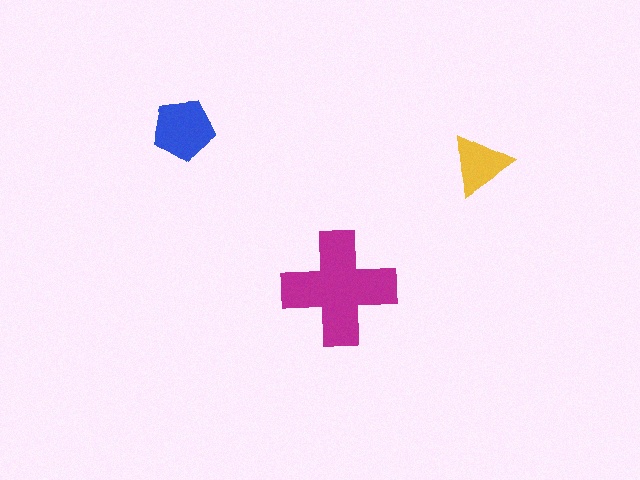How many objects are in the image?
There are 3 objects in the image.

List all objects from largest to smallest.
The magenta cross, the blue pentagon, the yellow triangle.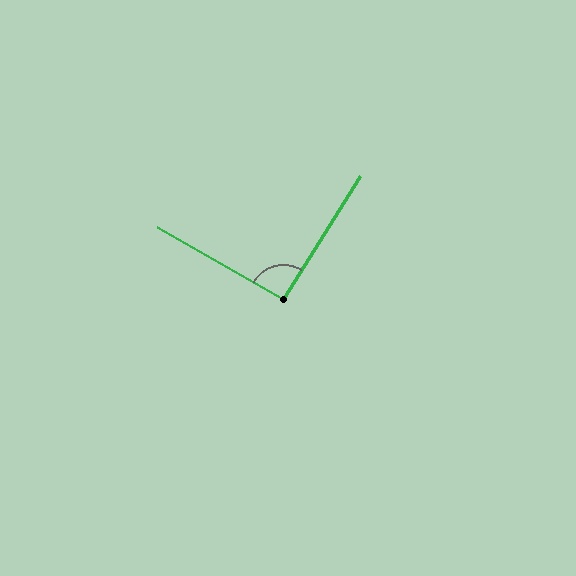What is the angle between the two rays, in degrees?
Approximately 92 degrees.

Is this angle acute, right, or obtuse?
It is approximately a right angle.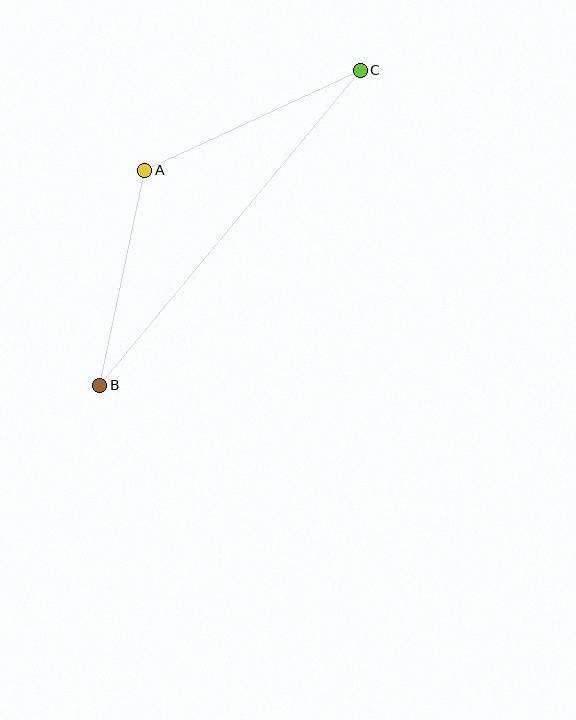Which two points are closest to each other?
Points A and B are closest to each other.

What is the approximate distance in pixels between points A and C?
The distance between A and C is approximately 238 pixels.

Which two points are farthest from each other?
Points B and C are farthest from each other.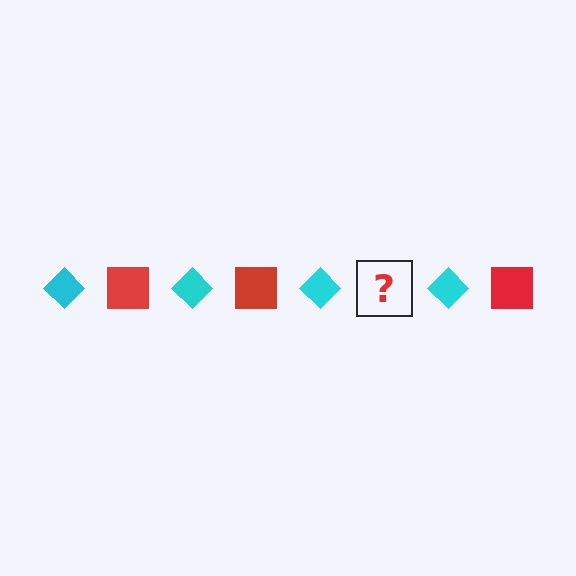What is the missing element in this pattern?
The missing element is a red square.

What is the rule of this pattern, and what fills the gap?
The rule is that the pattern alternates between cyan diamond and red square. The gap should be filled with a red square.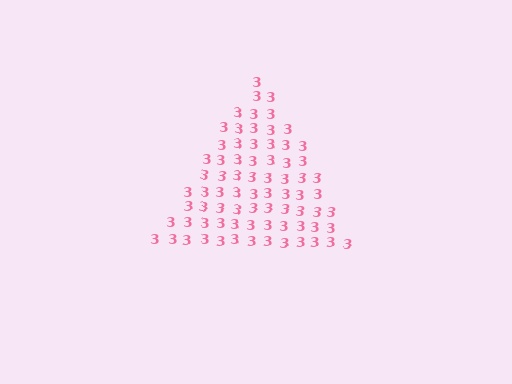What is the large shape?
The large shape is a triangle.